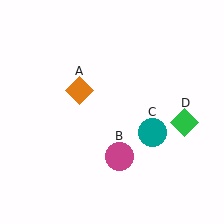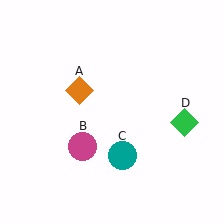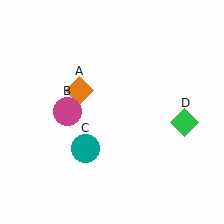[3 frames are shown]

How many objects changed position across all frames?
2 objects changed position: magenta circle (object B), teal circle (object C).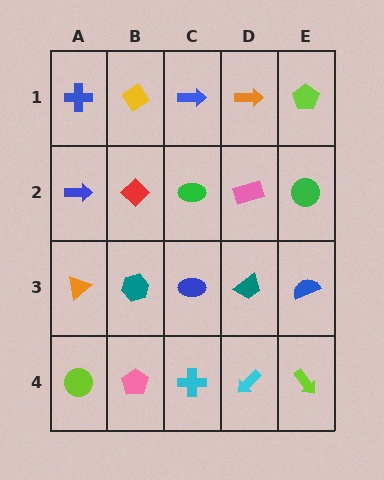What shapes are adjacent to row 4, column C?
A blue ellipse (row 3, column C), a pink pentagon (row 4, column B), a cyan arrow (row 4, column D).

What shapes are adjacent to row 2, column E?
A lime pentagon (row 1, column E), a blue semicircle (row 3, column E), a pink rectangle (row 2, column D).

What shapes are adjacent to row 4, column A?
An orange triangle (row 3, column A), a pink pentagon (row 4, column B).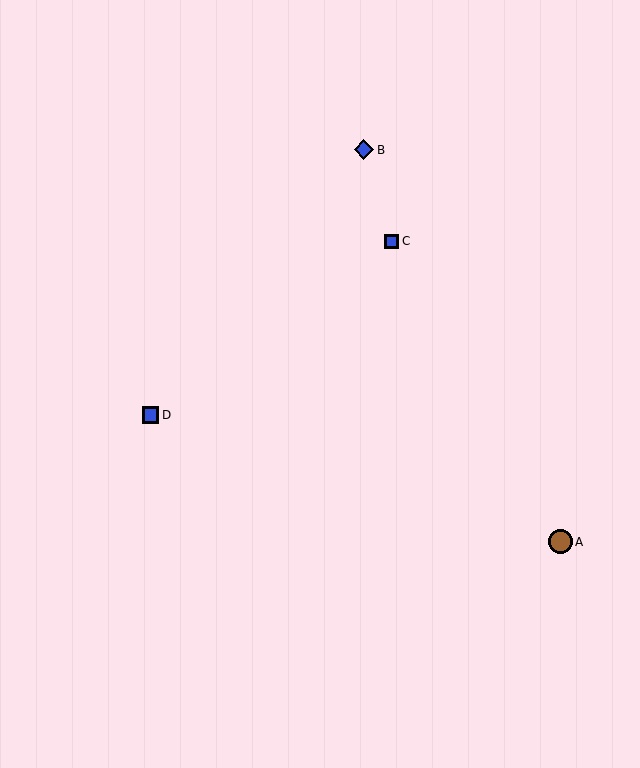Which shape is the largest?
The brown circle (labeled A) is the largest.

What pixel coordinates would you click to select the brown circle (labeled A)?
Click at (560, 542) to select the brown circle A.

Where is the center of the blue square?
The center of the blue square is at (392, 241).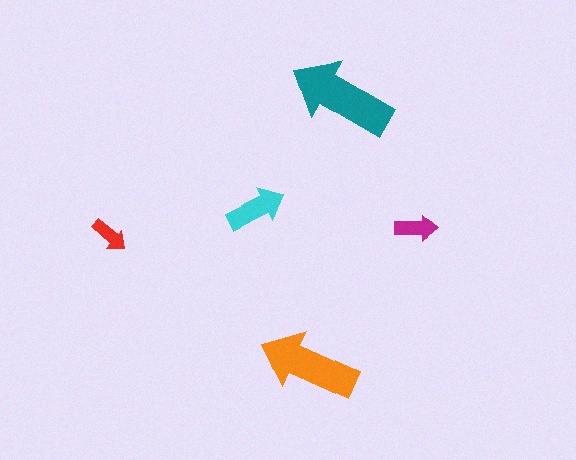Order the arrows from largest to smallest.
the teal one, the orange one, the cyan one, the magenta one, the red one.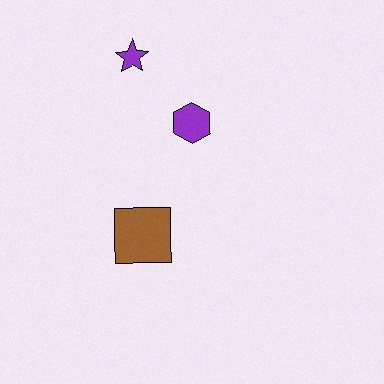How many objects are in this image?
There are 3 objects.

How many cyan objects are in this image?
There are no cyan objects.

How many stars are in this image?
There is 1 star.